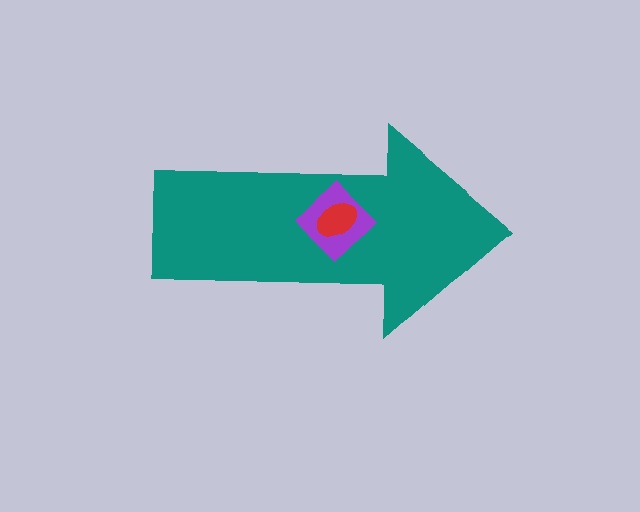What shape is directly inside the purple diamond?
The red ellipse.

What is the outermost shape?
The teal arrow.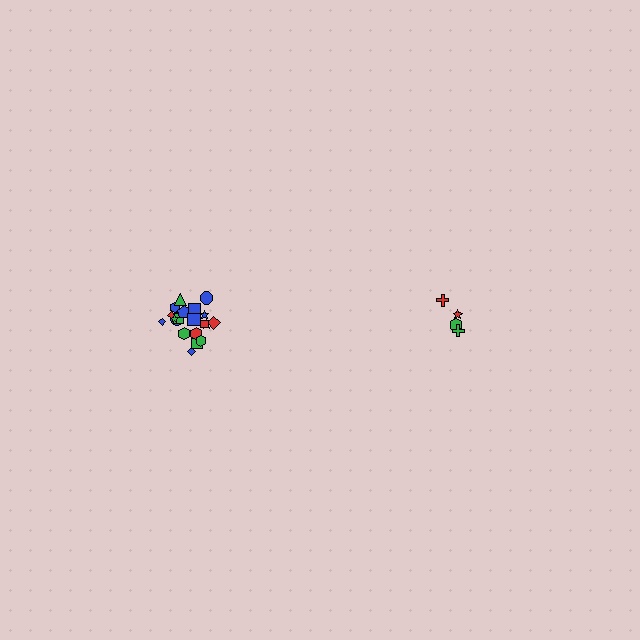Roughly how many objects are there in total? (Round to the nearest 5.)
Roughly 25 objects in total.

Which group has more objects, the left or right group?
The left group.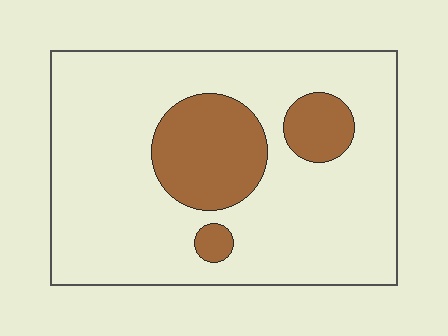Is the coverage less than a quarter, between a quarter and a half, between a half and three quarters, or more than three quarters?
Less than a quarter.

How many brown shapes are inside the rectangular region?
3.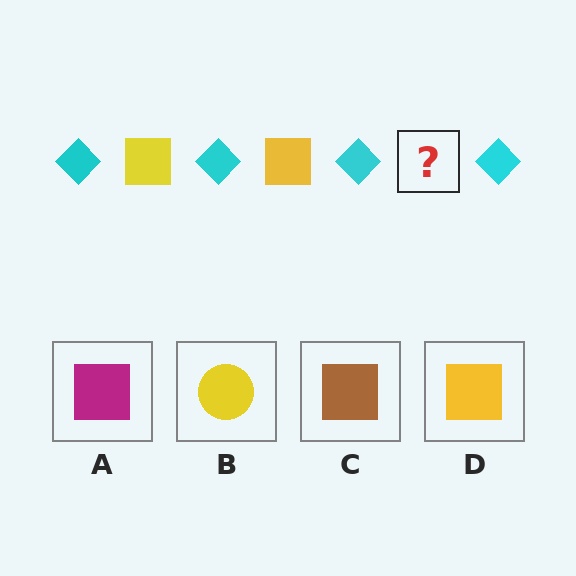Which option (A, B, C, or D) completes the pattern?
D.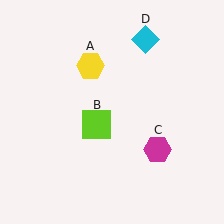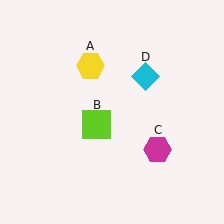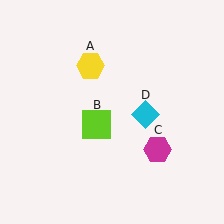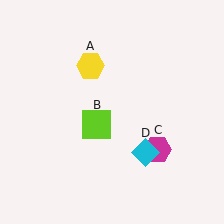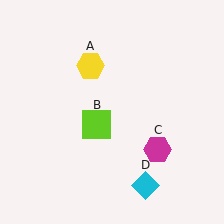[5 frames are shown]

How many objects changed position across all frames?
1 object changed position: cyan diamond (object D).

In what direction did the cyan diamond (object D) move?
The cyan diamond (object D) moved down.